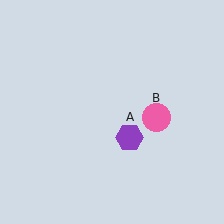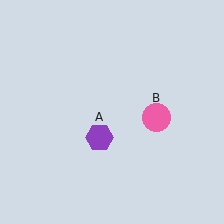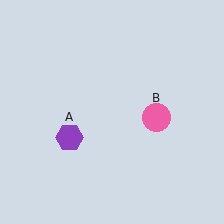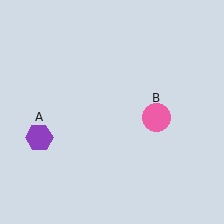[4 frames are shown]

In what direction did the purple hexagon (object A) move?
The purple hexagon (object A) moved left.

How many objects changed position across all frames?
1 object changed position: purple hexagon (object A).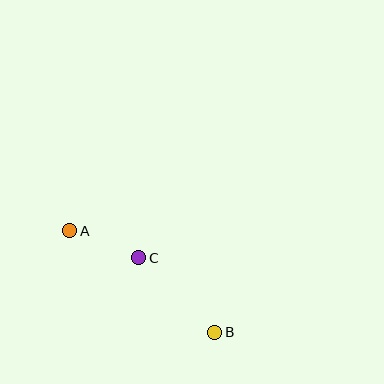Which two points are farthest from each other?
Points A and B are farthest from each other.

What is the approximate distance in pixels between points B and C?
The distance between B and C is approximately 106 pixels.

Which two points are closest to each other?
Points A and C are closest to each other.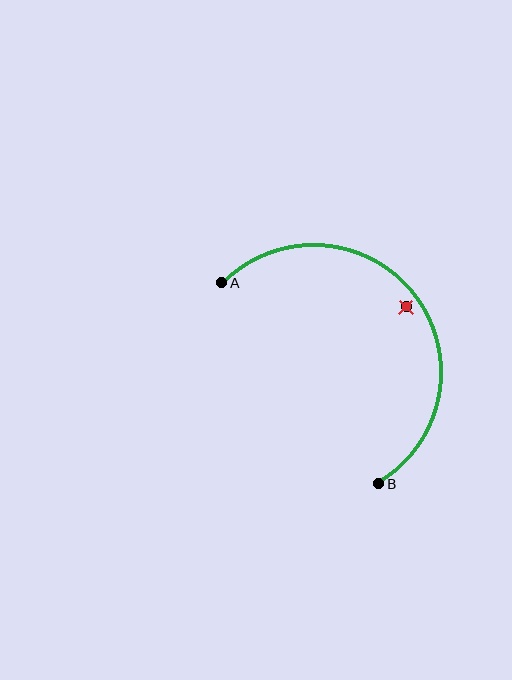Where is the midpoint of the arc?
The arc midpoint is the point on the curve farthest from the straight line joining A and B. It sits above and to the right of that line.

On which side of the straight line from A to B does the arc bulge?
The arc bulges above and to the right of the straight line connecting A and B.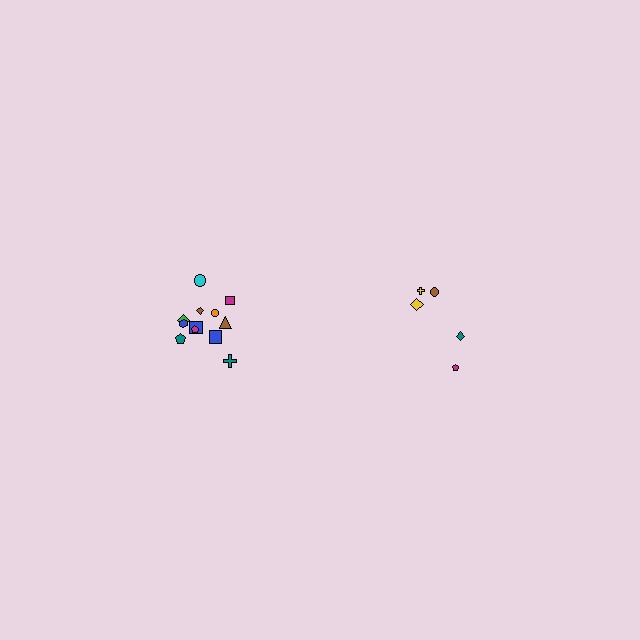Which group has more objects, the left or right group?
The left group.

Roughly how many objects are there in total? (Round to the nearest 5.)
Roughly 15 objects in total.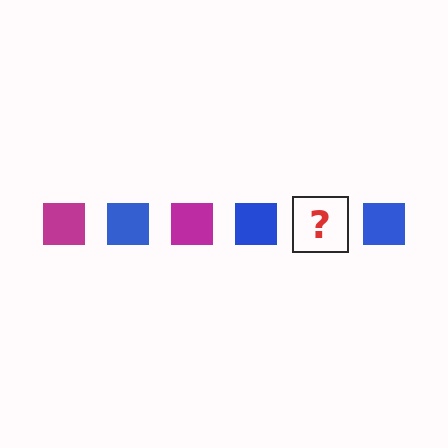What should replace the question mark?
The question mark should be replaced with a magenta square.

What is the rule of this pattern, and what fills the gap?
The rule is that the pattern cycles through magenta, blue squares. The gap should be filled with a magenta square.